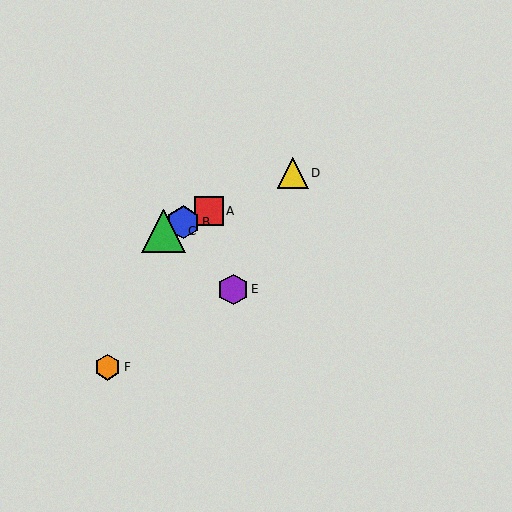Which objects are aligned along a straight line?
Objects A, B, C, D are aligned along a straight line.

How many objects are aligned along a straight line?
4 objects (A, B, C, D) are aligned along a straight line.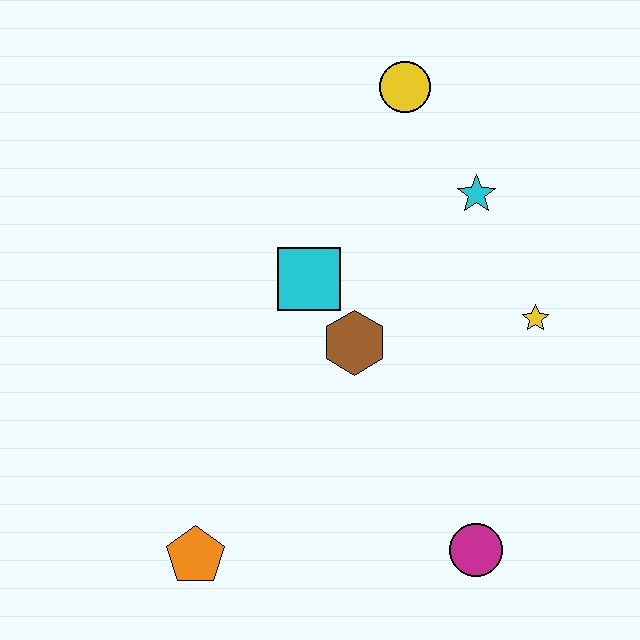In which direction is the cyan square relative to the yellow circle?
The cyan square is below the yellow circle.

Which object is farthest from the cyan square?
The magenta circle is farthest from the cyan square.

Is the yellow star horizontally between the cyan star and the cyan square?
No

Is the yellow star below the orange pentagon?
No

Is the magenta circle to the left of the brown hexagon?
No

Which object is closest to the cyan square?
The brown hexagon is closest to the cyan square.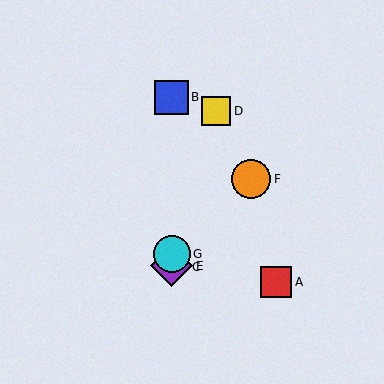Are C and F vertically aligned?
No, C is at x≈172 and F is at x≈251.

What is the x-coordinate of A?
Object A is at x≈276.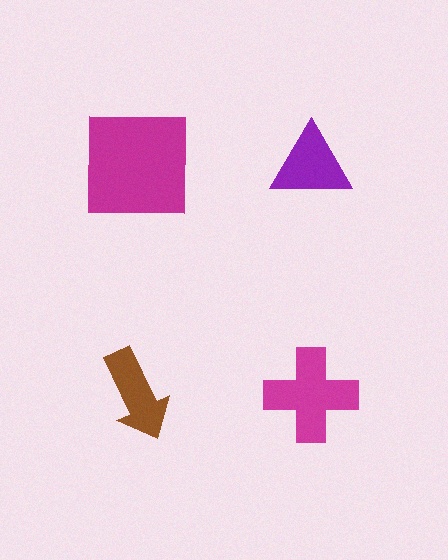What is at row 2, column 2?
A magenta cross.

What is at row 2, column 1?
A brown arrow.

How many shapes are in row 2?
2 shapes.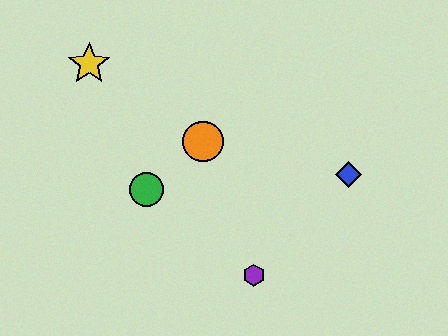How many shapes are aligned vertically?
2 shapes (the red diamond, the orange circle) are aligned vertically.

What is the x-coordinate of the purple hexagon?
The purple hexagon is at x≈254.